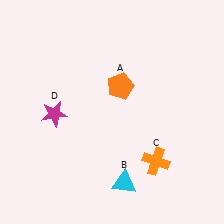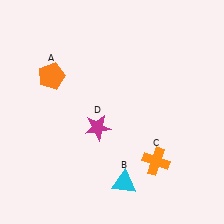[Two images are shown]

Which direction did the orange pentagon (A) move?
The orange pentagon (A) moved left.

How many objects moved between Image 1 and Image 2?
2 objects moved between the two images.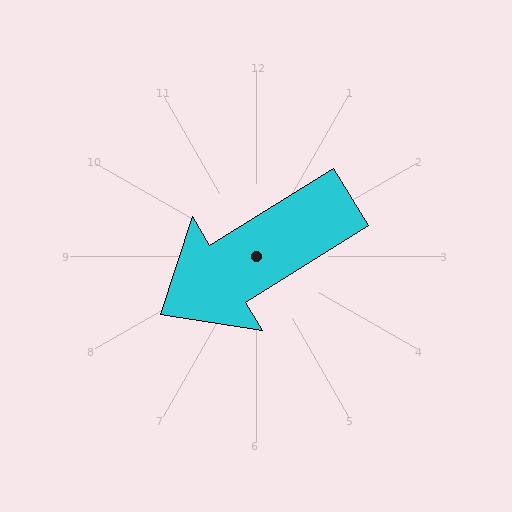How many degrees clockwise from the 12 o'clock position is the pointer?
Approximately 238 degrees.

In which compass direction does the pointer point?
Southwest.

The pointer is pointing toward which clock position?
Roughly 8 o'clock.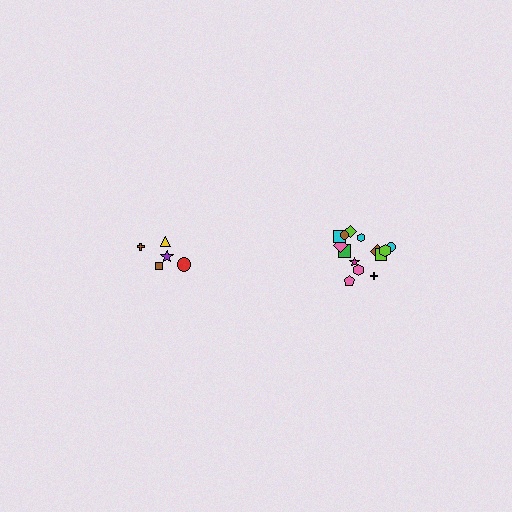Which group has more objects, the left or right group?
The right group.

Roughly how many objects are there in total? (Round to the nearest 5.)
Roughly 20 objects in total.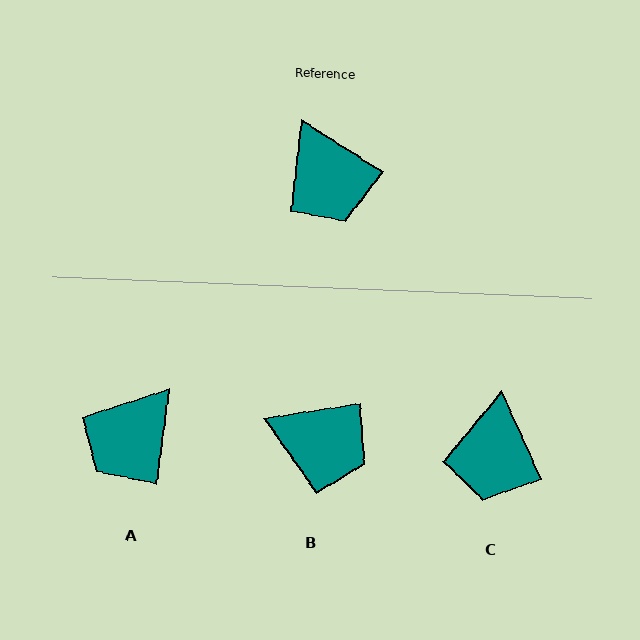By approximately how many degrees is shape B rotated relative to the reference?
Approximately 41 degrees counter-clockwise.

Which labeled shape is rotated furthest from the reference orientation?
A, about 65 degrees away.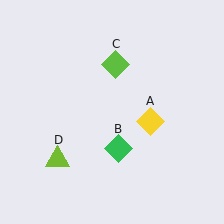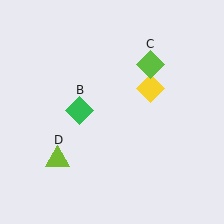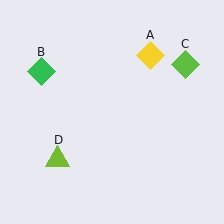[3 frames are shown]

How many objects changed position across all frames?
3 objects changed position: yellow diamond (object A), green diamond (object B), lime diamond (object C).